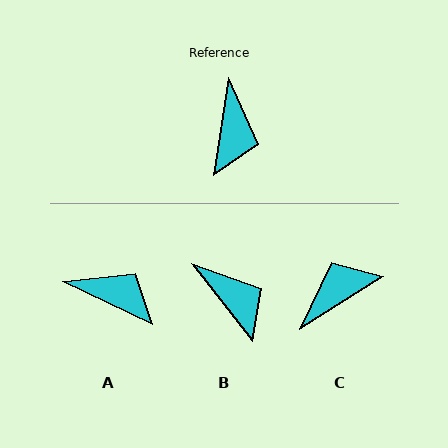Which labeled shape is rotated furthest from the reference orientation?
C, about 131 degrees away.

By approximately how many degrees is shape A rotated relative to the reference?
Approximately 73 degrees counter-clockwise.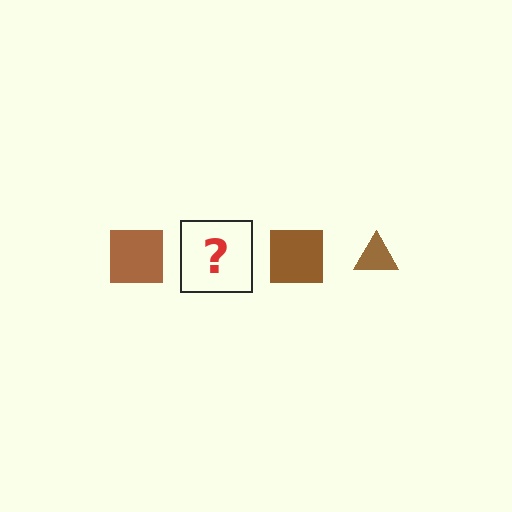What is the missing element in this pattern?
The missing element is a brown triangle.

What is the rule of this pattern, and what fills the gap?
The rule is that the pattern cycles through square, triangle shapes in brown. The gap should be filled with a brown triangle.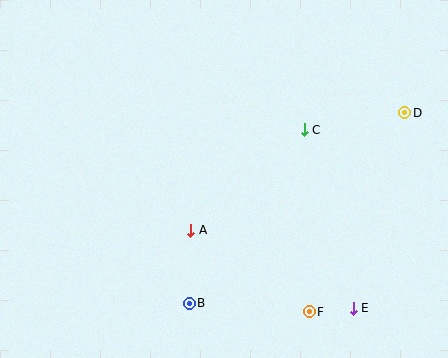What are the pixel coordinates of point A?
Point A is at (191, 230).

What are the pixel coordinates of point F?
Point F is at (309, 312).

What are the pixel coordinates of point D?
Point D is at (405, 113).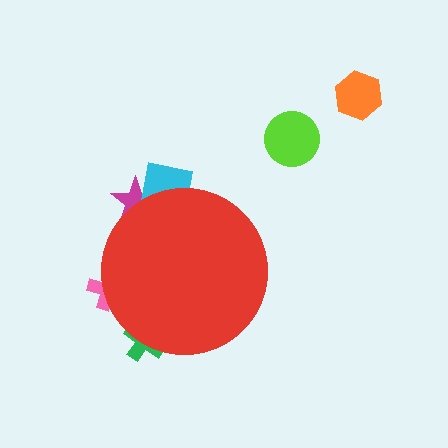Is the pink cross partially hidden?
Yes, the pink cross is partially hidden behind the red circle.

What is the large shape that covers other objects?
A red circle.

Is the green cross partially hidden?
Yes, the green cross is partially hidden behind the red circle.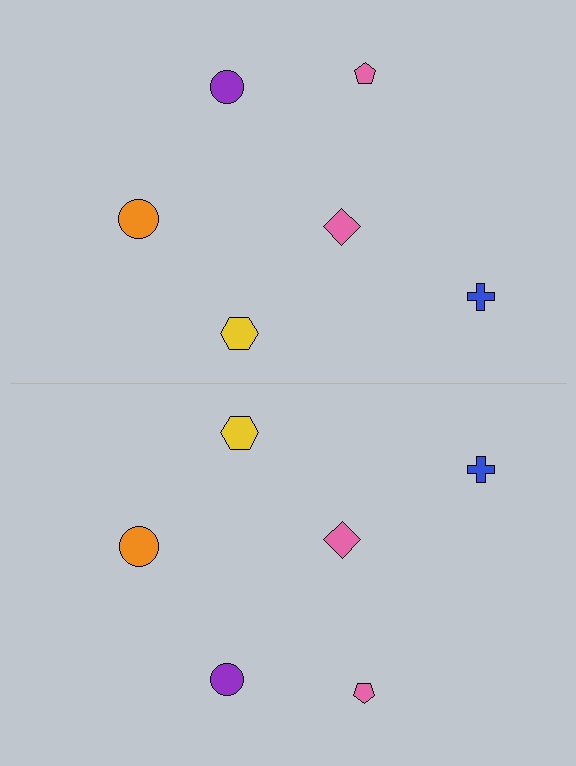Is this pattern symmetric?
Yes, this pattern has bilateral (reflection) symmetry.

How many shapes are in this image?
There are 12 shapes in this image.